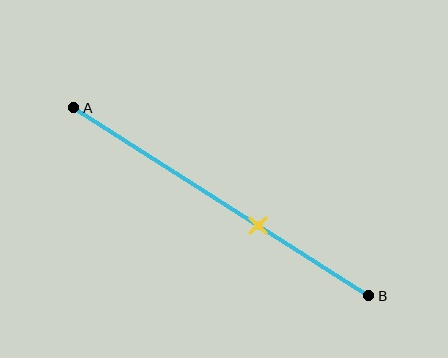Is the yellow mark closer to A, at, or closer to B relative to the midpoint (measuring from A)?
The yellow mark is closer to point B than the midpoint of segment AB.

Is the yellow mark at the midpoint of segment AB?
No, the mark is at about 65% from A, not at the 50% midpoint.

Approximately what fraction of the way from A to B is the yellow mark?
The yellow mark is approximately 65% of the way from A to B.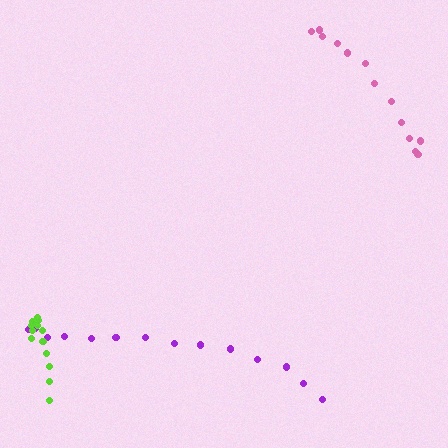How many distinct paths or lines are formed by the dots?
There are 3 distinct paths.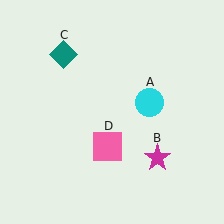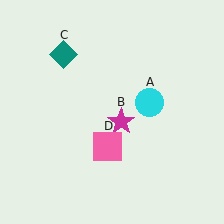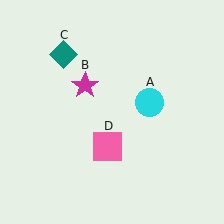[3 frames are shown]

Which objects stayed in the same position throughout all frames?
Cyan circle (object A) and teal diamond (object C) and pink square (object D) remained stationary.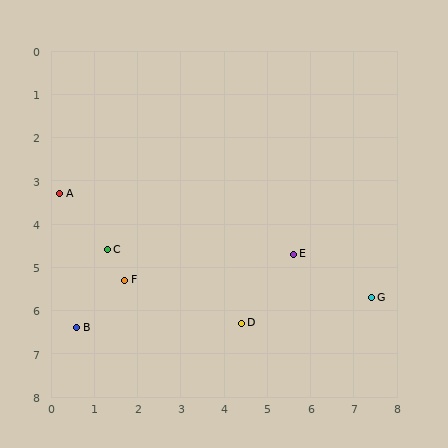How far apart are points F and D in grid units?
Points F and D are about 2.9 grid units apart.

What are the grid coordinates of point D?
Point D is at approximately (4.4, 6.3).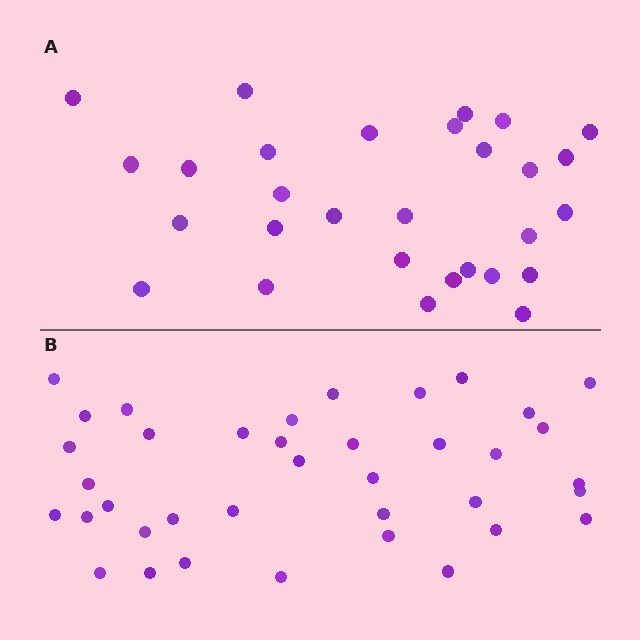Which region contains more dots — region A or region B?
Region B (the bottom region) has more dots.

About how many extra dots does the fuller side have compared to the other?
Region B has roughly 8 or so more dots than region A.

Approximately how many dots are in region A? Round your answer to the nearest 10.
About 30 dots. (The exact count is 29, which rounds to 30.)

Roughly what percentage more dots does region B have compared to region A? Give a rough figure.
About 30% more.